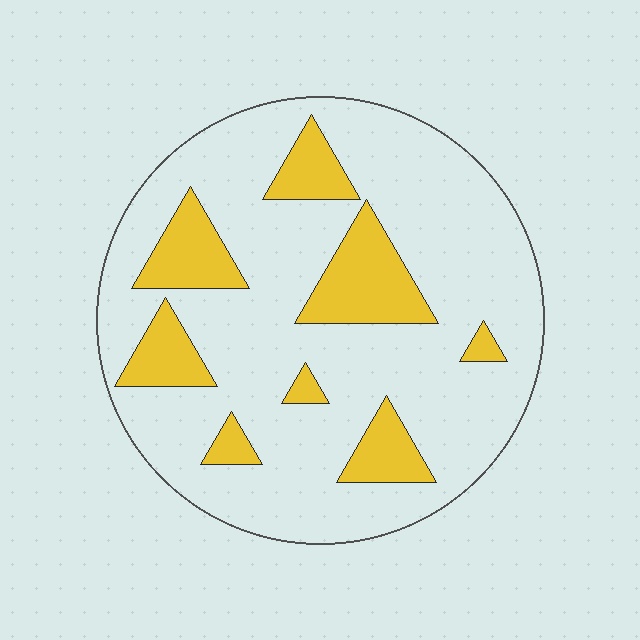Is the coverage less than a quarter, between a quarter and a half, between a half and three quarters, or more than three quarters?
Less than a quarter.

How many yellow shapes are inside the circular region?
8.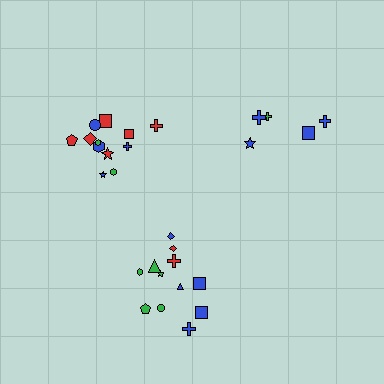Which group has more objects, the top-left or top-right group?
The top-left group.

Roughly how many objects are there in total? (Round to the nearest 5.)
Roughly 30 objects in total.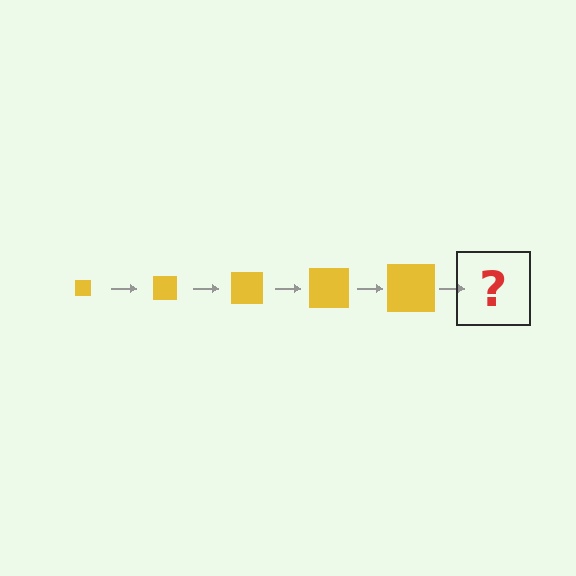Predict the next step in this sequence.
The next step is a yellow square, larger than the previous one.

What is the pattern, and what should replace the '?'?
The pattern is that the square gets progressively larger each step. The '?' should be a yellow square, larger than the previous one.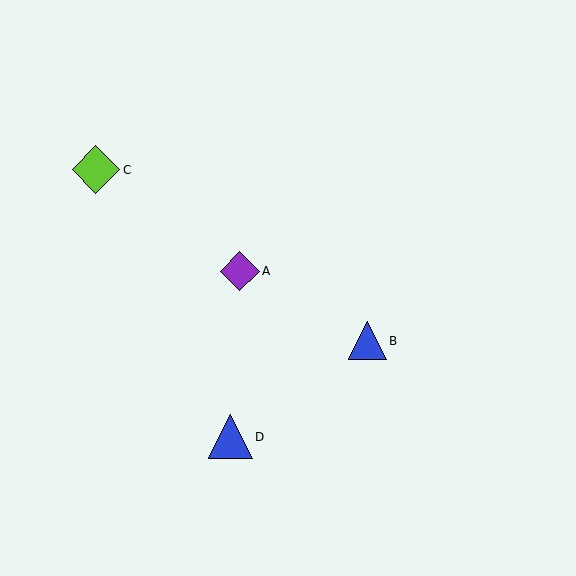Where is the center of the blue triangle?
The center of the blue triangle is at (230, 437).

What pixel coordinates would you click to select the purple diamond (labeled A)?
Click at (240, 271) to select the purple diamond A.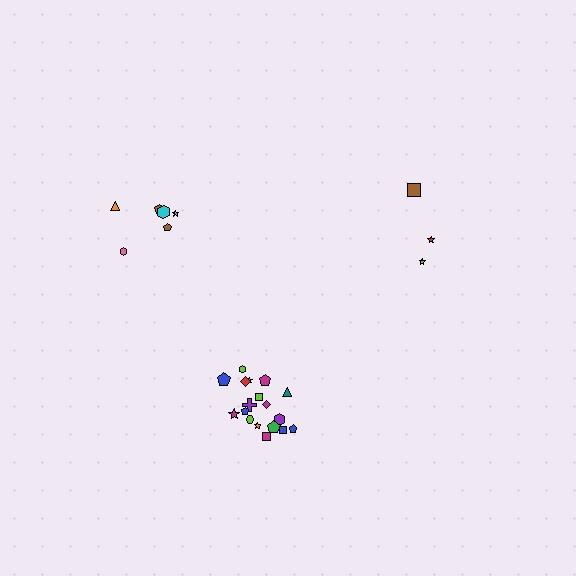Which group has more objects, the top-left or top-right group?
The top-left group.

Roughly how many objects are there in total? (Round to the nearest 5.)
Roughly 25 objects in total.